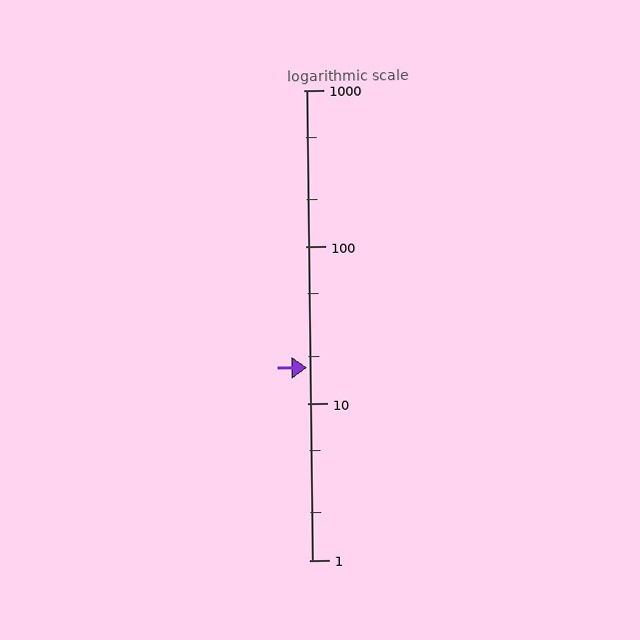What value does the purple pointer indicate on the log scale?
The pointer indicates approximately 17.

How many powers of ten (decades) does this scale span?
The scale spans 3 decades, from 1 to 1000.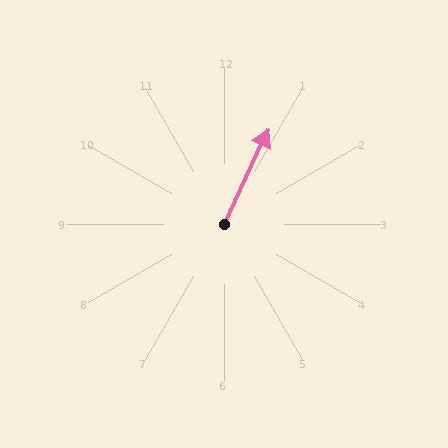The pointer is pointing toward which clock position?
Roughly 1 o'clock.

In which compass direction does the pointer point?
Northeast.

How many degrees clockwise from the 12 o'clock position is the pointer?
Approximately 25 degrees.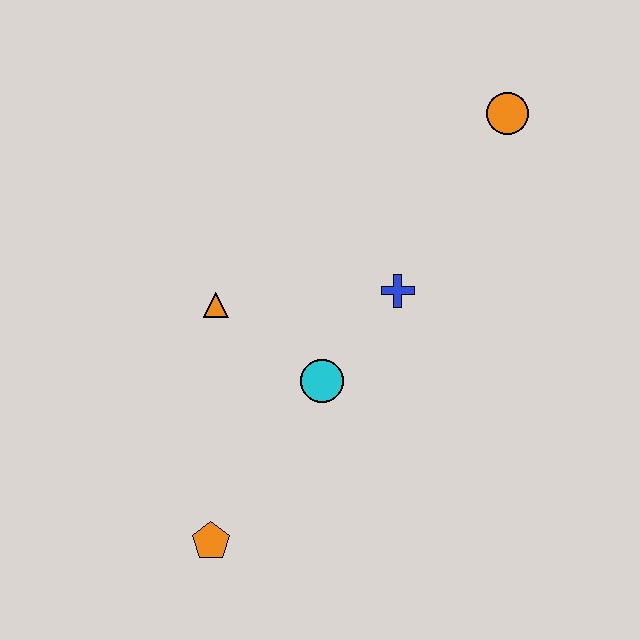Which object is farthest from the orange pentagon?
The orange circle is farthest from the orange pentagon.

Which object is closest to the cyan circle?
The blue cross is closest to the cyan circle.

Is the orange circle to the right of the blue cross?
Yes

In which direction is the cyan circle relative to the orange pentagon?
The cyan circle is above the orange pentagon.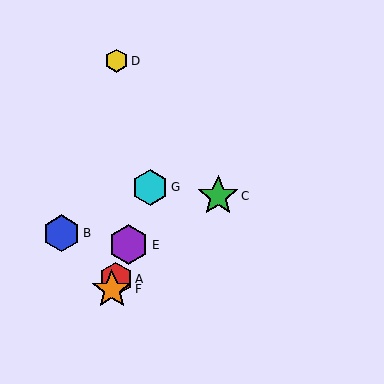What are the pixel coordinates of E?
Object E is at (129, 245).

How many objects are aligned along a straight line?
4 objects (A, E, F, G) are aligned along a straight line.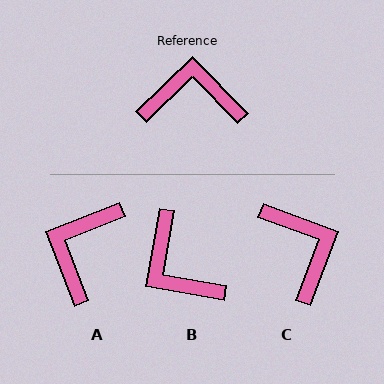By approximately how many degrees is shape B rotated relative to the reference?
Approximately 126 degrees counter-clockwise.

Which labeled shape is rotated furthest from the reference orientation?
B, about 126 degrees away.